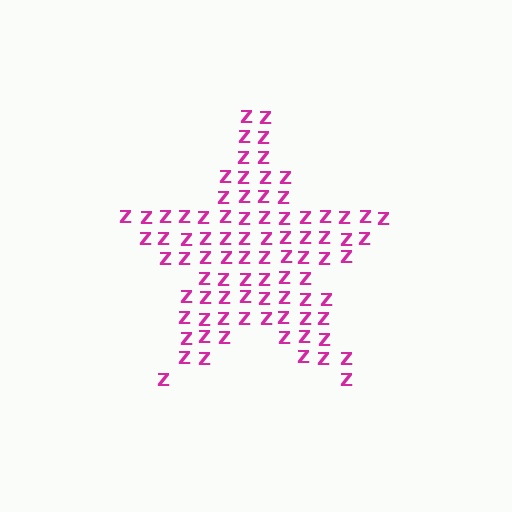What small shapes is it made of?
It is made of small letter Z's.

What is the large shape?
The large shape is a star.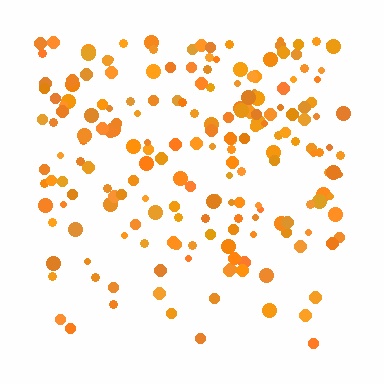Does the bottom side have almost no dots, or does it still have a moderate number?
Still a moderate number, just noticeably fewer than the top.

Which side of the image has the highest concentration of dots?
The top.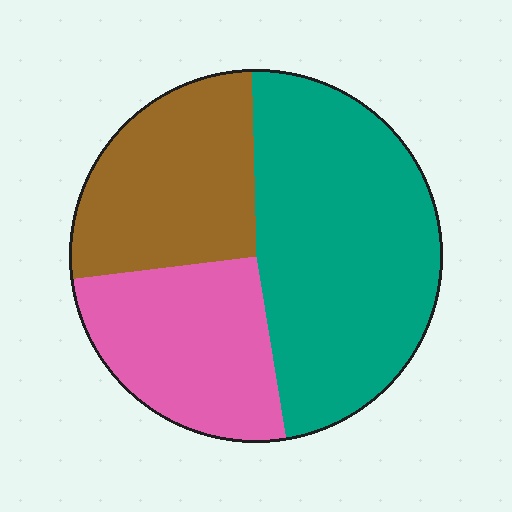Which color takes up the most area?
Teal, at roughly 50%.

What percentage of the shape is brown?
Brown takes up about one quarter (1/4) of the shape.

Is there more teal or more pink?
Teal.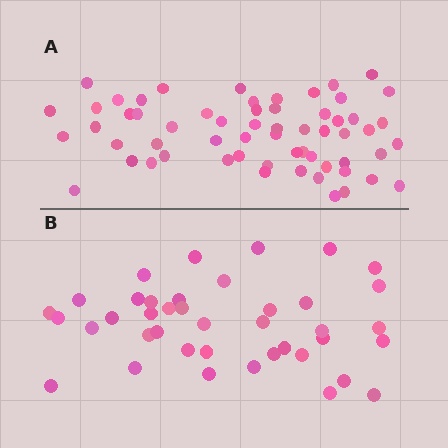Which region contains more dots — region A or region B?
Region A (the top region) has more dots.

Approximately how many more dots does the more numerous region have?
Region A has approximately 20 more dots than region B.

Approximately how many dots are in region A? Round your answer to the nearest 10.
About 60 dots.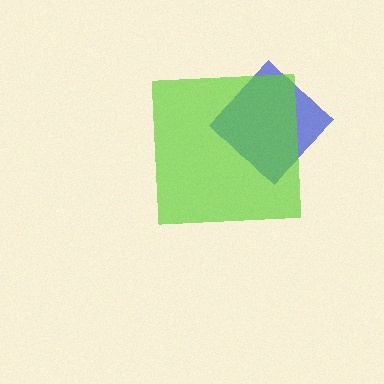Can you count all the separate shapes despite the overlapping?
Yes, there are 2 separate shapes.